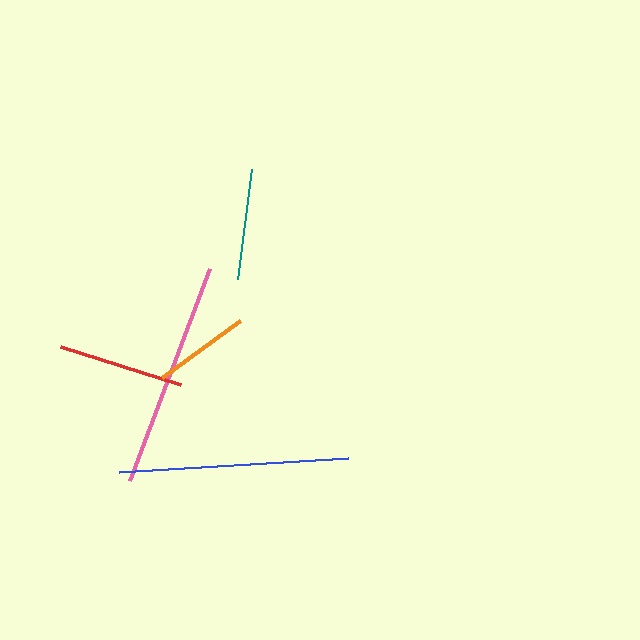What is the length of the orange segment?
The orange segment is approximately 97 pixels long.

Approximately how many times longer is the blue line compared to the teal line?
The blue line is approximately 2.1 times the length of the teal line.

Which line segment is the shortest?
The orange line is the shortest at approximately 97 pixels.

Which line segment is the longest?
The blue line is the longest at approximately 230 pixels.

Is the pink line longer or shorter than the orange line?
The pink line is longer than the orange line.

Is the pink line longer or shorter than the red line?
The pink line is longer than the red line.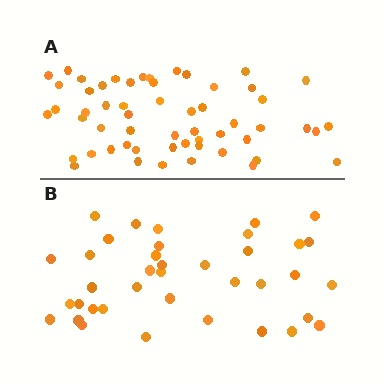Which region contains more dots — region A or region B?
Region A (the top region) has more dots.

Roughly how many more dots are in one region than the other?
Region A has approximately 20 more dots than region B.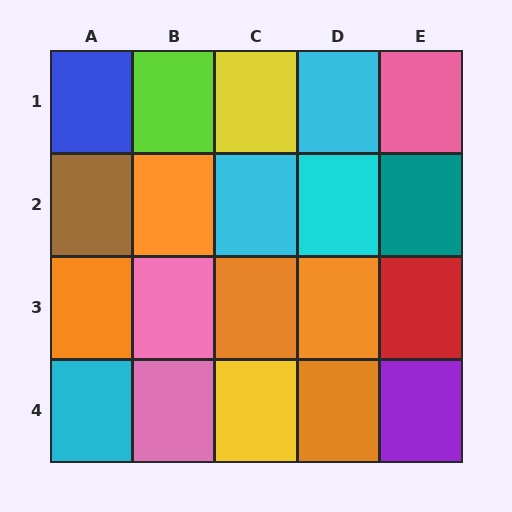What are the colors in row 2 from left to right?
Brown, orange, cyan, cyan, teal.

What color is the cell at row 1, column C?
Yellow.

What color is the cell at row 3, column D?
Orange.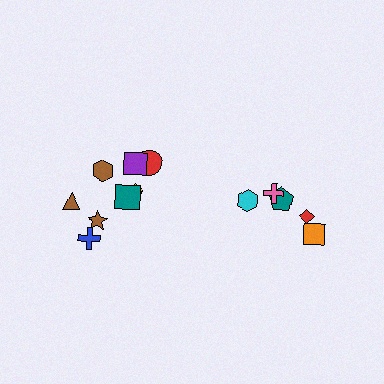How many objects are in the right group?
There are 5 objects.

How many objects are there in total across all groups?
There are 13 objects.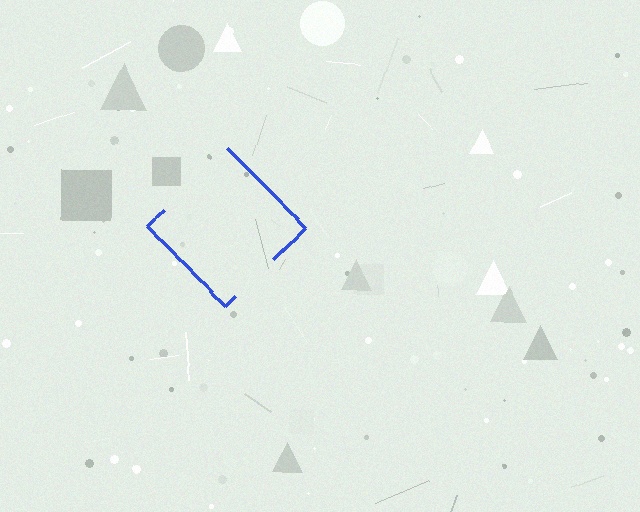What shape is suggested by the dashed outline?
The dashed outline suggests a diamond.